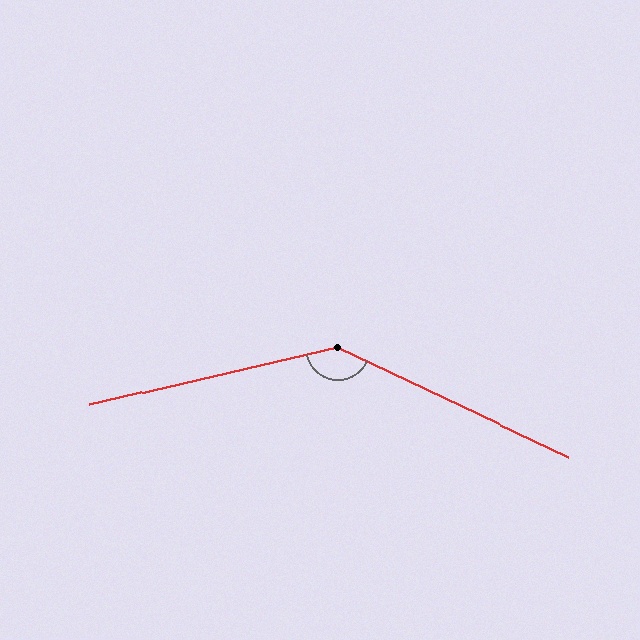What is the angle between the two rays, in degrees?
Approximately 142 degrees.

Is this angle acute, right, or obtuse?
It is obtuse.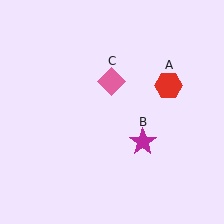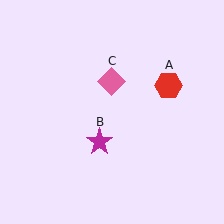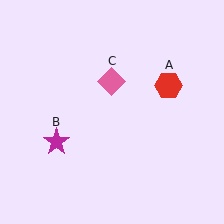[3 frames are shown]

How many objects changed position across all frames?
1 object changed position: magenta star (object B).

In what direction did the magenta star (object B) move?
The magenta star (object B) moved left.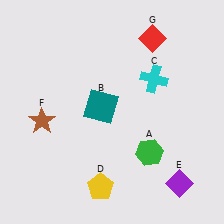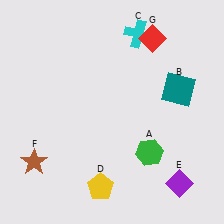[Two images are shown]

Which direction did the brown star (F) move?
The brown star (F) moved down.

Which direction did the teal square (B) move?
The teal square (B) moved right.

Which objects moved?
The objects that moved are: the teal square (B), the cyan cross (C), the brown star (F).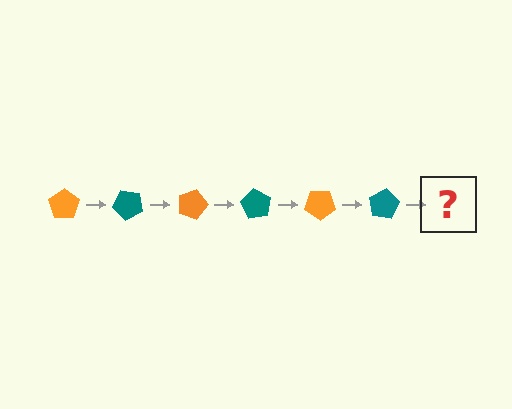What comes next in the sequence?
The next element should be an orange pentagon, rotated 270 degrees from the start.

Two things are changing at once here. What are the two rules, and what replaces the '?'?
The two rules are that it rotates 45 degrees each step and the color cycles through orange and teal. The '?' should be an orange pentagon, rotated 270 degrees from the start.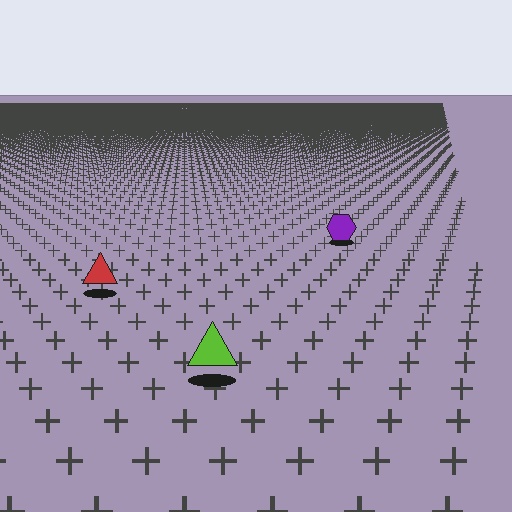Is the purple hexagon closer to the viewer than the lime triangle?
No. The lime triangle is closer — you can tell from the texture gradient: the ground texture is coarser near it.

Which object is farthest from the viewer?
The purple hexagon is farthest from the viewer. It appears smaller and the ground texture around it is denser.